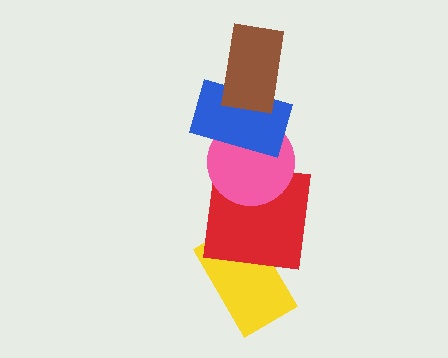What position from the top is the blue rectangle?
The blue rectangle is 2nd from the top.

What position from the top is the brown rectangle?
The brown rectangle is 1st from the top.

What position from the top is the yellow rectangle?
The yellow rectangle is 5th from the top.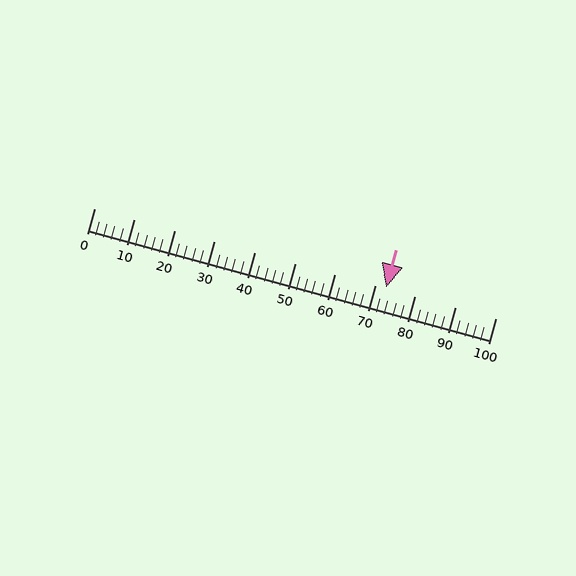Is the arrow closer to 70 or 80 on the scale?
The arrow is closer to 70.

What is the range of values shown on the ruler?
The ruler shows values from 0 to 100.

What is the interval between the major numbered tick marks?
The major tick marks are spaced 10 units apart.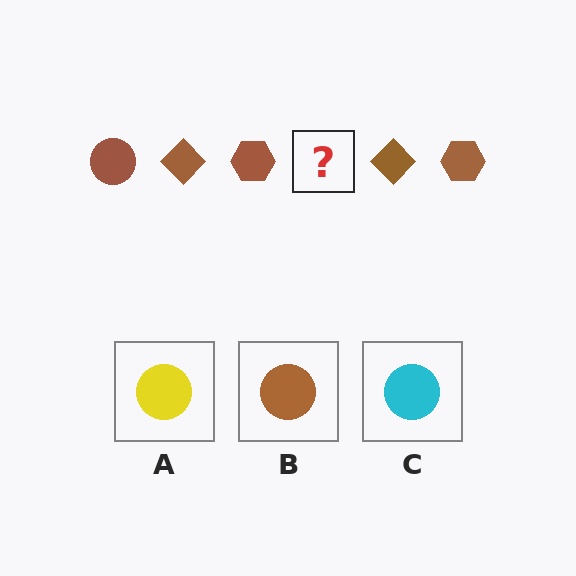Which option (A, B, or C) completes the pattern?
B.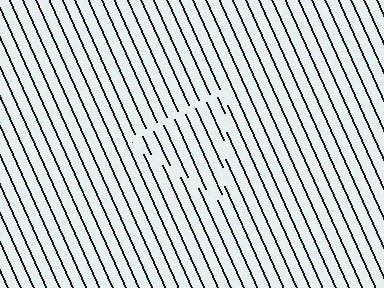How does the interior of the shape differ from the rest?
The interior of the shape contains the same grating, shifted by half a period — the contour is defined by the phase discontinuity where line-ends from the inner and outer gratings abut.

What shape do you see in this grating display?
An illusory triangle. The interior of the shape contains the same grating, shifted by half a period — the contour is defined by the phase discontinuity where line-ends from the inner and outer gratings abut.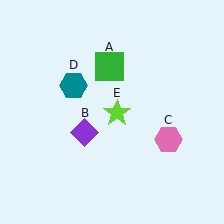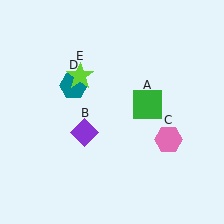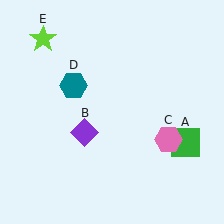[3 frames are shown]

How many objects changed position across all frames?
2 objects changed position: green square (object A), lime star (object E).